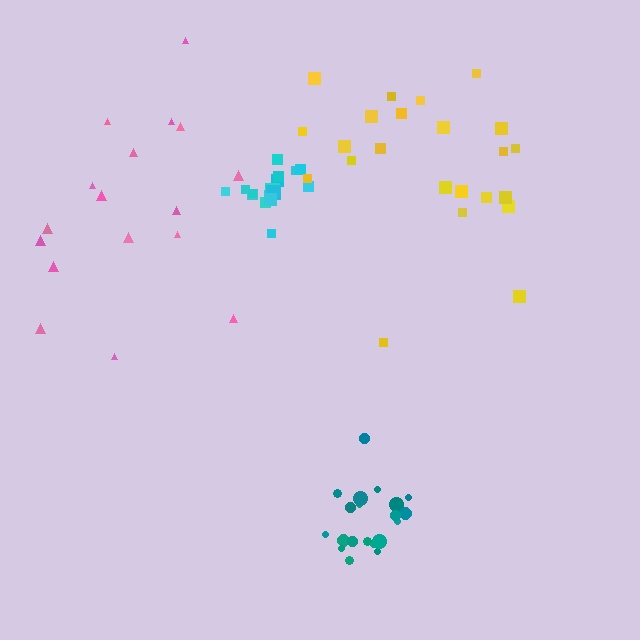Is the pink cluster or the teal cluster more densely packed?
Teal.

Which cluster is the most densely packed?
Cyan.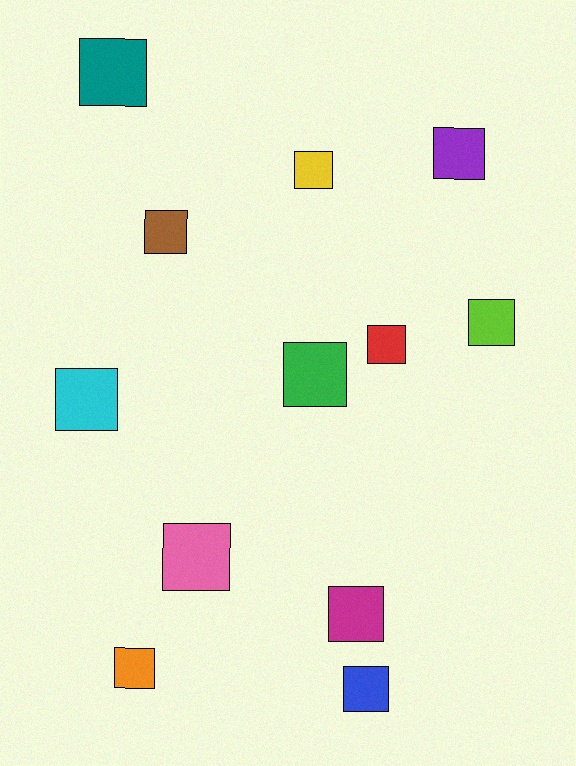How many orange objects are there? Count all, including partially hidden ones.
There is 1 orange object.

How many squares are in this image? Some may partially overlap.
There are 12 squares.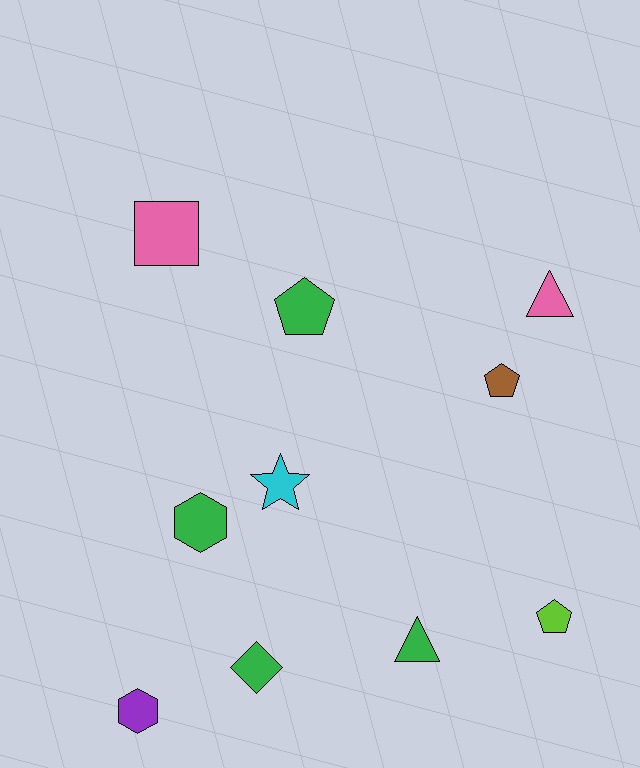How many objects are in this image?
There are 10 objects.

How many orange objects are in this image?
There are no orange objects.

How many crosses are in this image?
There are no crosses.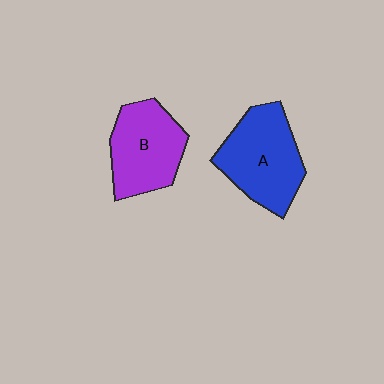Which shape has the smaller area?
Shape B (purple).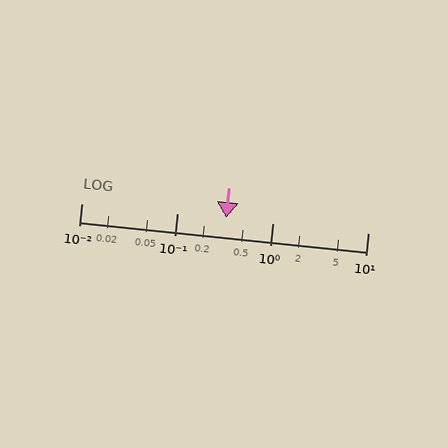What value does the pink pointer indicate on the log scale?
The pointer indicates approximately 0.33.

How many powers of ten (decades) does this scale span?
The scale spans 3 decades, from 0.01 to 10.